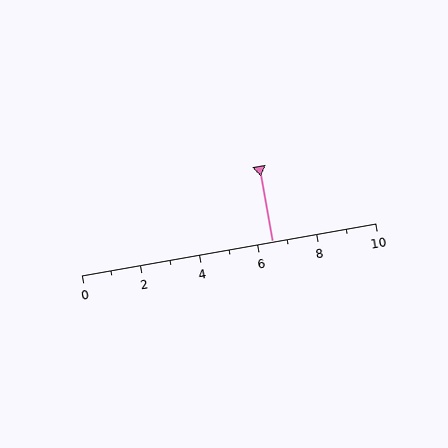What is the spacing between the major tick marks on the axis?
The major ticks are spaced 2 apart.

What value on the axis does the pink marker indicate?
The marker indicates approximately 6.5.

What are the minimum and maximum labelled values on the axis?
The axis runs from 0 to 10.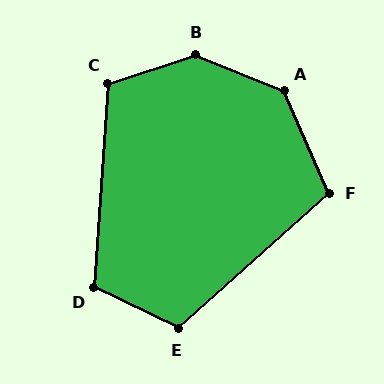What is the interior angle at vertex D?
Approximately 112 degrees (obtuse).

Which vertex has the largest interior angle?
B, at approximately 140 degrees.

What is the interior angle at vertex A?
Approximately 135 degrees (obtuse).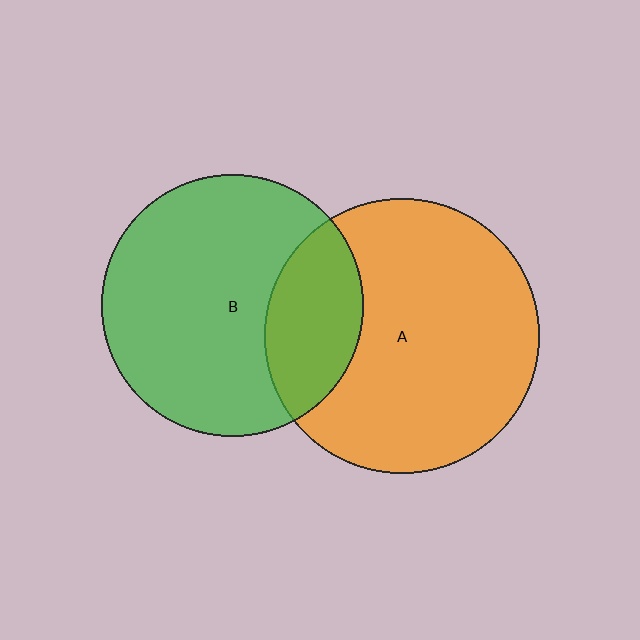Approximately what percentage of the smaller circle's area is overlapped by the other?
Approximately 25%.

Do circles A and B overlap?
Yes.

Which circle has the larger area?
Circle A (orange).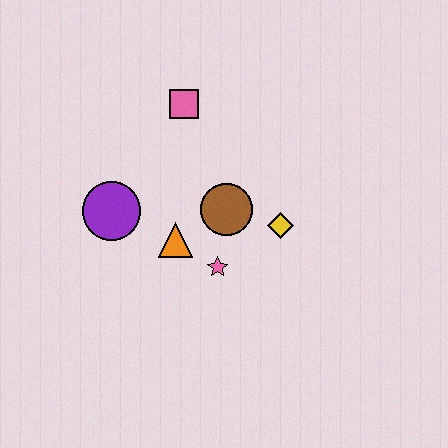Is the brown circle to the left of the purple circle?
No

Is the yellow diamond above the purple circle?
No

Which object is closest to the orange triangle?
The pink star is closest to the orange triangle.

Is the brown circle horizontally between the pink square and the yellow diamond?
Yes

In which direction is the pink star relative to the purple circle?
The pink star is to the right of the purple circle.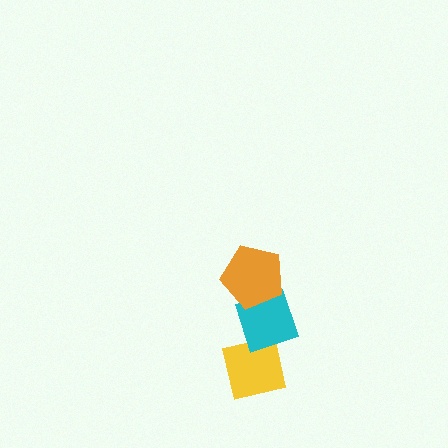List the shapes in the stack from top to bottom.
From top to bottom: the orange pentagon, the cyan diamond, the yellow square.